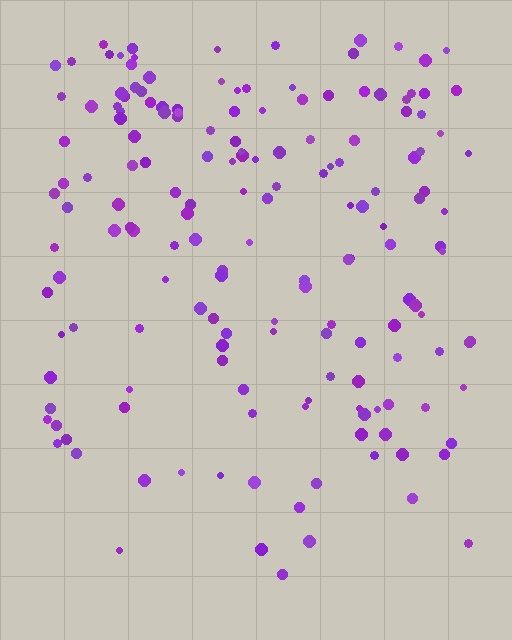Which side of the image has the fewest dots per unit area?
The bottom.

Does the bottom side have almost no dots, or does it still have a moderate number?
Still a moderate number, just noticeably fewer than the top.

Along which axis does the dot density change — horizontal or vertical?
Vertical.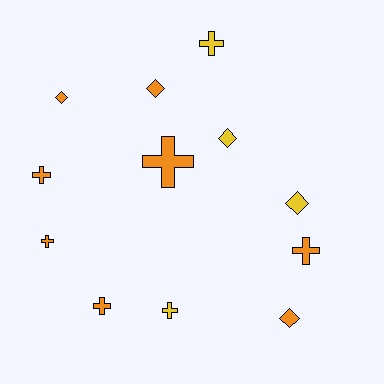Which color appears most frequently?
Orange, with 8 objects.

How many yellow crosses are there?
There are 2 yellow crosses.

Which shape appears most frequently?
Cross, with 7 objects.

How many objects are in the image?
There are 12 objects.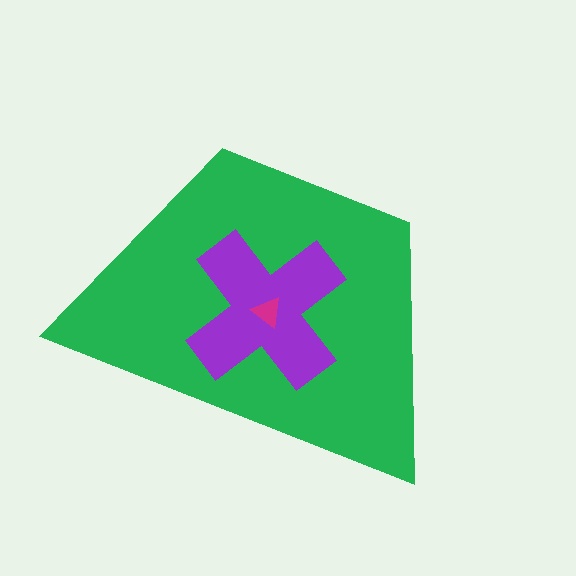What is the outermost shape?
The green trapezoid.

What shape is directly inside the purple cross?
The magenta triangle.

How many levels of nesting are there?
3.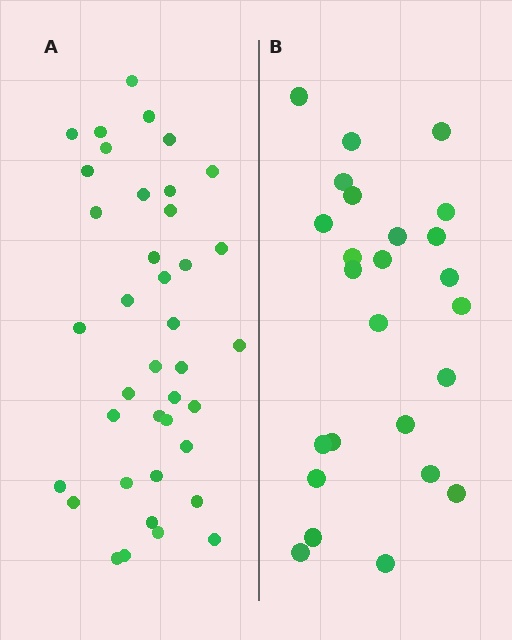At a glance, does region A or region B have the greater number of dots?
Region A (the left region) has more dots.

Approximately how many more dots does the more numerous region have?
Region A has approximately 15 more dots than region B.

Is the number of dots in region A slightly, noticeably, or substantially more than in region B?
Region A has substantially more. The ratio is roughly 1.6 to 1.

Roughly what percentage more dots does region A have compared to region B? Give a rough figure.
About 55% more.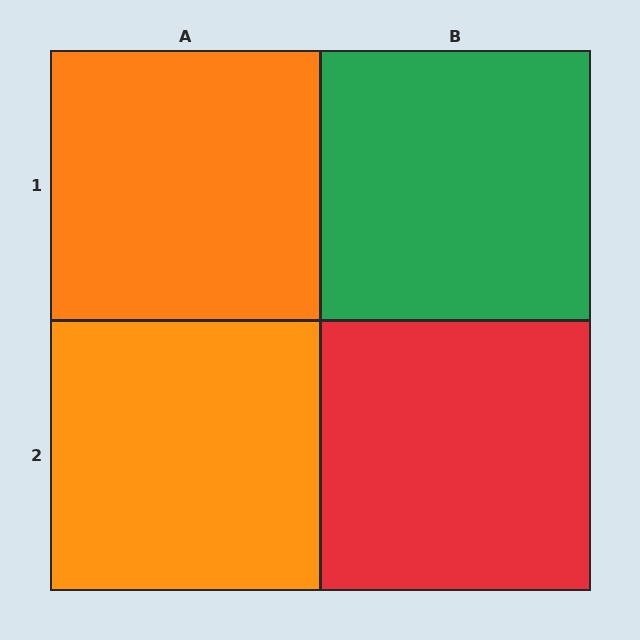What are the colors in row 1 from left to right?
Orange, green.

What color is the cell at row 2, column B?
Red.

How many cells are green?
1 cell is green.